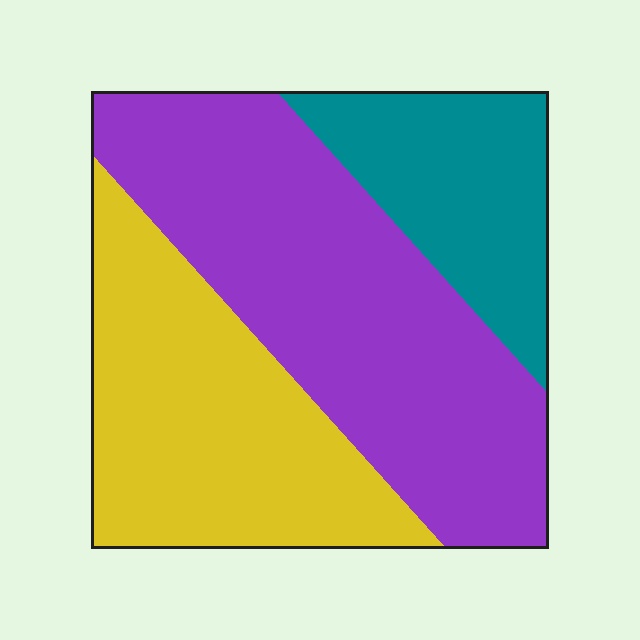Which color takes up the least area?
Teal, at roughly 20%.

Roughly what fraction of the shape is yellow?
Yellow covers about 35% of the shape.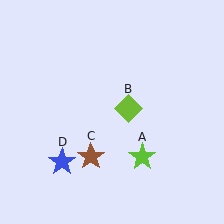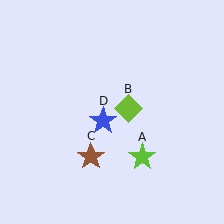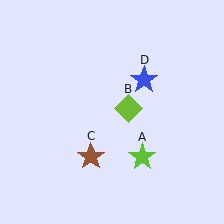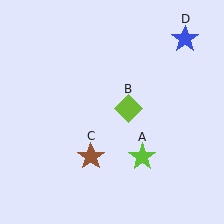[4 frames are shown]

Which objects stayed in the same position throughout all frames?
Lime star (object A) and lime diamond (object B) and brown star (object C) remained stationary.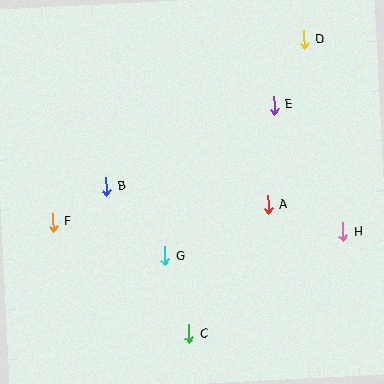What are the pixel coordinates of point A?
Point A is at (268, 205).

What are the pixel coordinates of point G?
Point G is at (165, 256).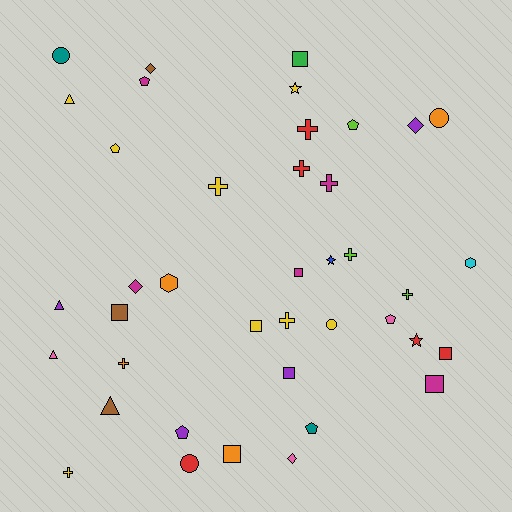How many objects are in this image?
There are 40 objects.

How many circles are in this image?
There are 4 circles.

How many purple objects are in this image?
There are 4 purple objects.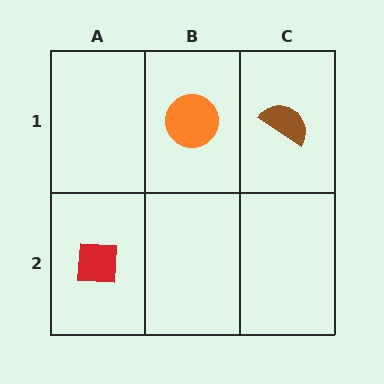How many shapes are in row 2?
1 shape.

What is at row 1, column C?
A brown semicircle.